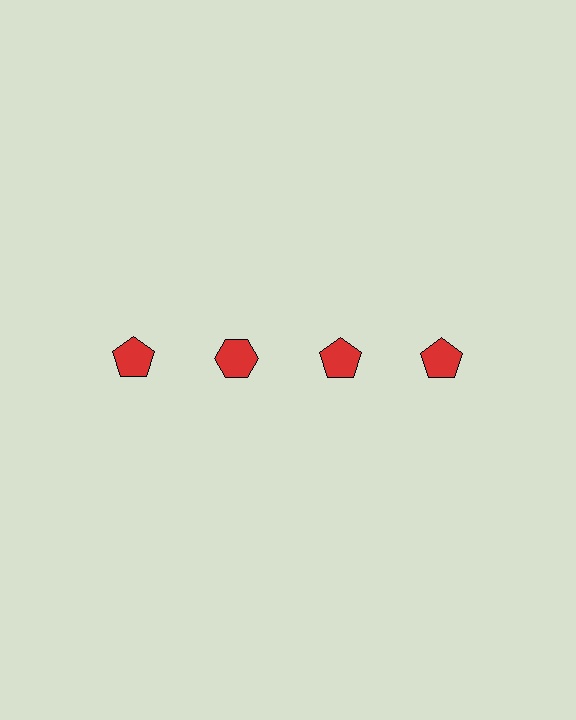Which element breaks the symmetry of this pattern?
The red hexagon in the top row, second from left column breaks the symmetry. All other shapes are red pentagons.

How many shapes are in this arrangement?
There are 4 shapes arranged in a grid pattern.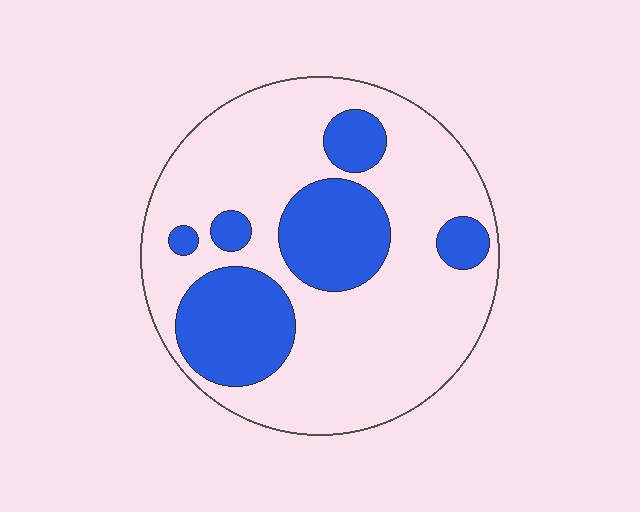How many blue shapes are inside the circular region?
6.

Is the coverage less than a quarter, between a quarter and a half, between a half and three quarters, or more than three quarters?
Between a quarter and a half.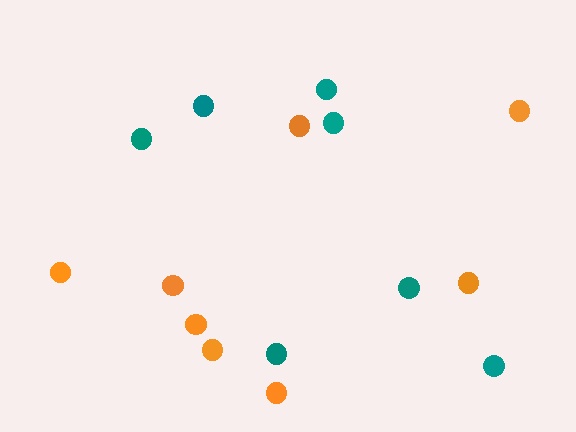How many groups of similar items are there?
There are 2 groups: one group of orange circles (8) and one group of teal circles (7).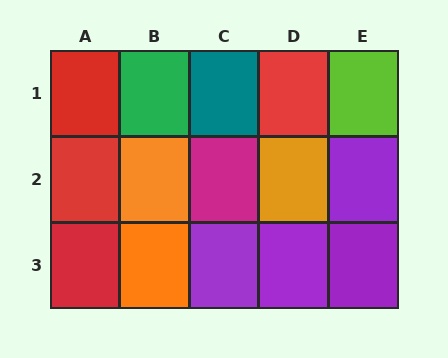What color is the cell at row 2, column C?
Magenta.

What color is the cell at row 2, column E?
Purple.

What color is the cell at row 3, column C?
Purple.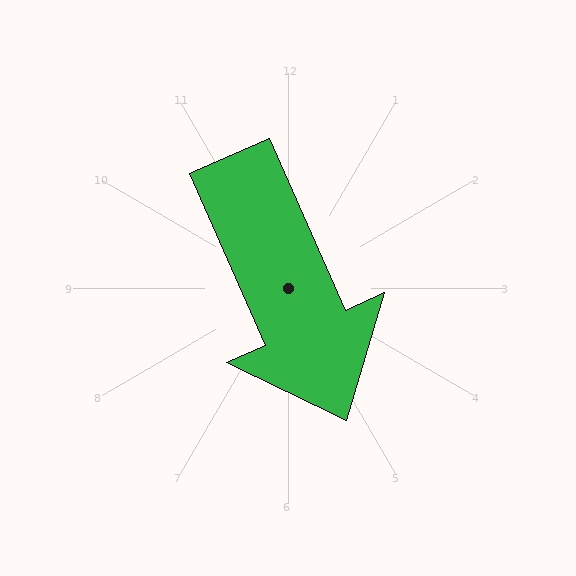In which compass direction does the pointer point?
Southeast.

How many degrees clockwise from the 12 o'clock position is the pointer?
Approximately 156 degrees.